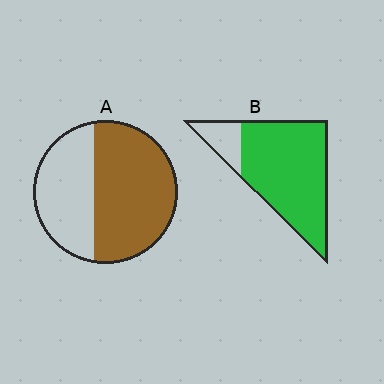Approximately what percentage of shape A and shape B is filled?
A is approximately 60% and B is approximately 85%.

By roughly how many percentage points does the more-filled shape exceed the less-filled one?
By roughly 25 percentage points (B over A).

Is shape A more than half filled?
Yes.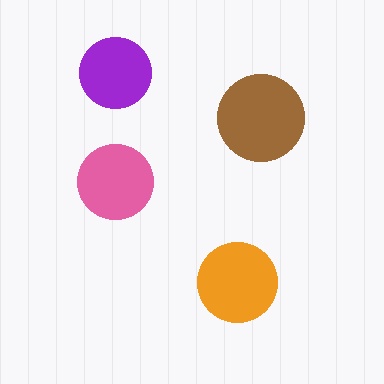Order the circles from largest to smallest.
the brown one, the orange one, the pink one, the purple one.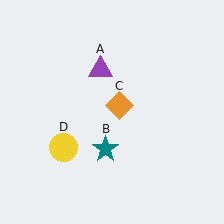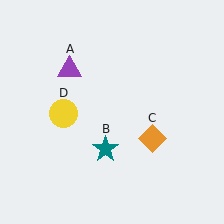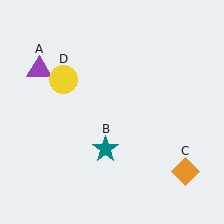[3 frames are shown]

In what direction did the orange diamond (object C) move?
The orange diamond (object C) moved down and to the right.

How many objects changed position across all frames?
3 objects changed position: purple triangle (object A), orange diamond (object C), yellow circle (object D).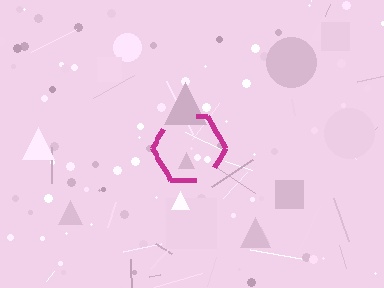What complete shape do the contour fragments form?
The contour fragments form a hexagon.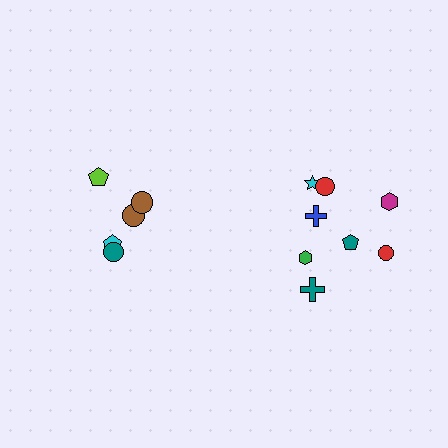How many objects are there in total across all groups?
There are 13 objects.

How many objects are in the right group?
There are 8 objects.